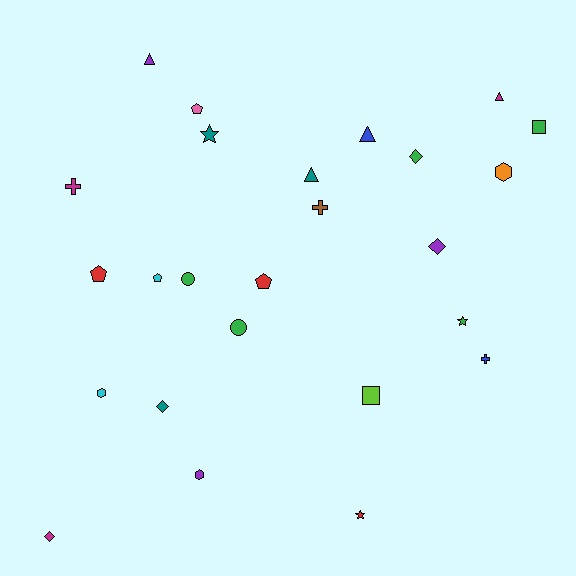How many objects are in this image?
There are 25 objects.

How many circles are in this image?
There are 2 circles.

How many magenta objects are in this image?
There are 3 magenta objects.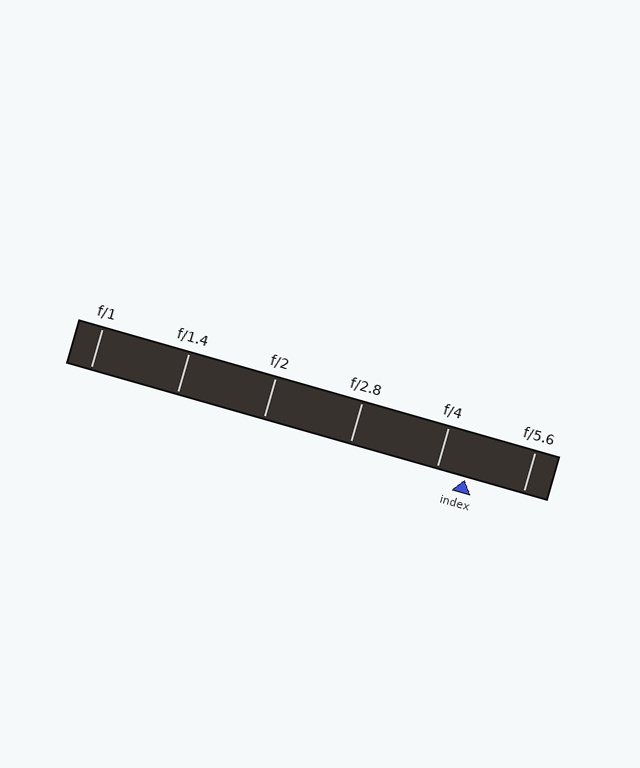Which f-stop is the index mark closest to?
The index mark is closest to f/4.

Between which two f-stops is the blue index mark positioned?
The index mark is between f/4 and f/5.6.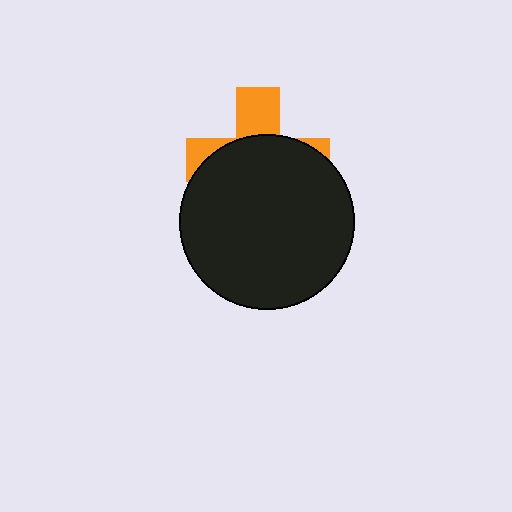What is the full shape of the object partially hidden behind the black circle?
The partially hidden object is an orange cross.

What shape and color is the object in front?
The object in front is a black circle.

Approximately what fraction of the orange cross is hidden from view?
Roughly 68% of the orange cross is hidden behind the black circle.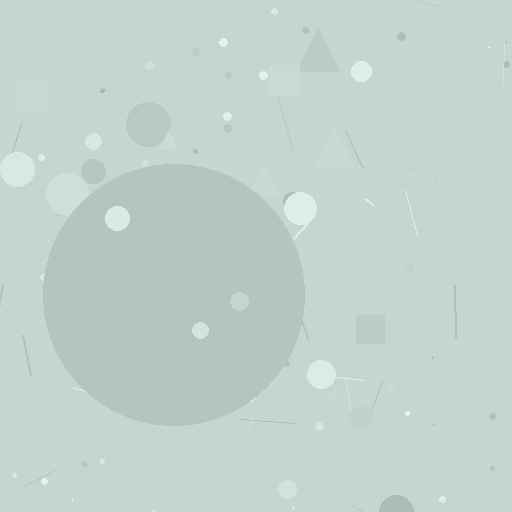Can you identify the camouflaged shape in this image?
The camouflaged shape is a circle.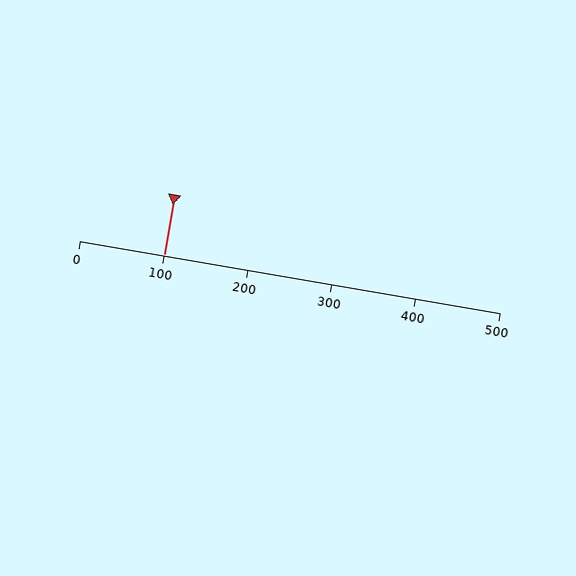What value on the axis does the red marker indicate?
The marker indicates approximately 100.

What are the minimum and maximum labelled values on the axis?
The axis runs from 0 to 500.